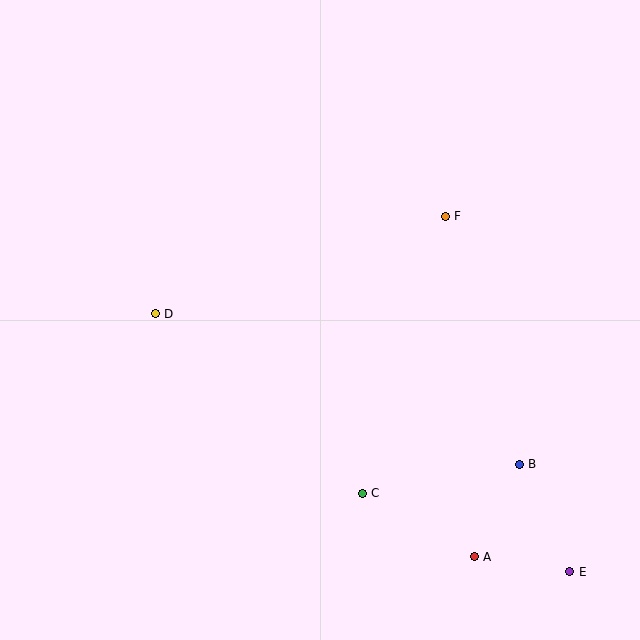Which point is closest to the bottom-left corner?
Point D is closest to the bottom-left corner.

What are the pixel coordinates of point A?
Point A is at (474, 557).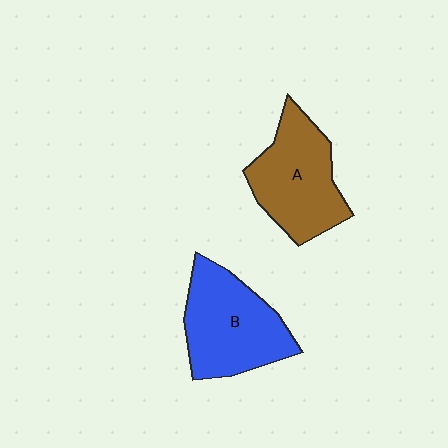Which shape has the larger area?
Shape B (blue).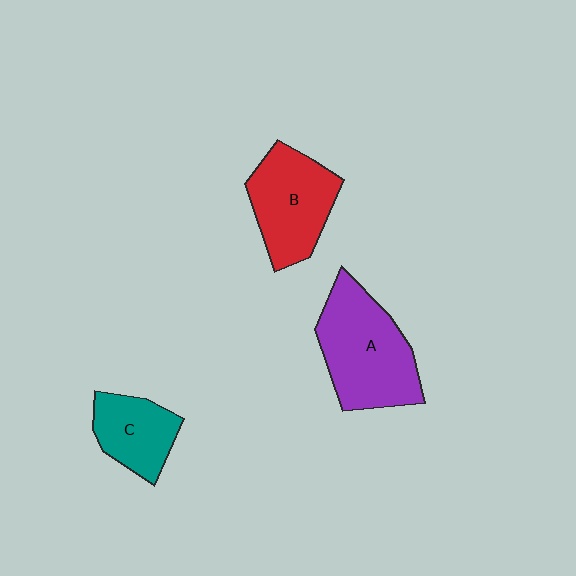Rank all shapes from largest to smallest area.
From largest to smallest: A (purple), B (red), C (teal).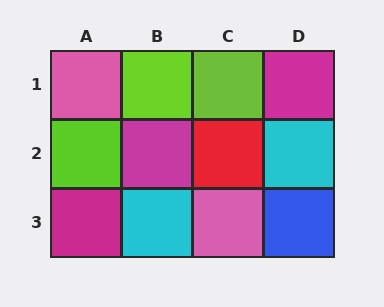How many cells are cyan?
2 cells are cyan.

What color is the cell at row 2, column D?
Cyan.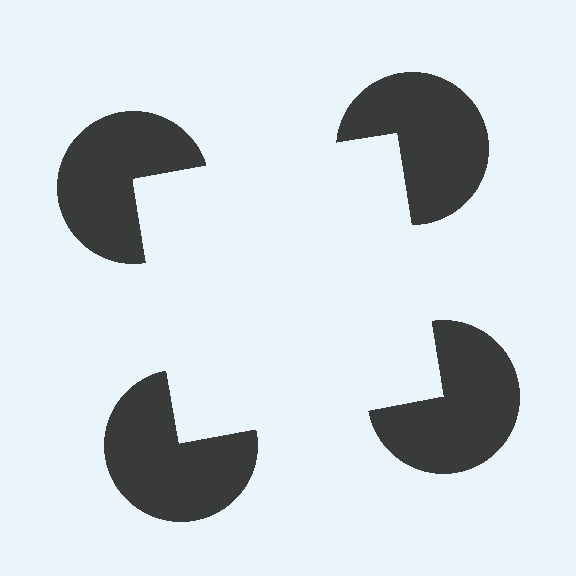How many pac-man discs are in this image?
There are 4 — one at each vertex of the illusory square.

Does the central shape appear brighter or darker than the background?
It typically appears slightly brighter than the background, even though no actual brightness change is drawn.